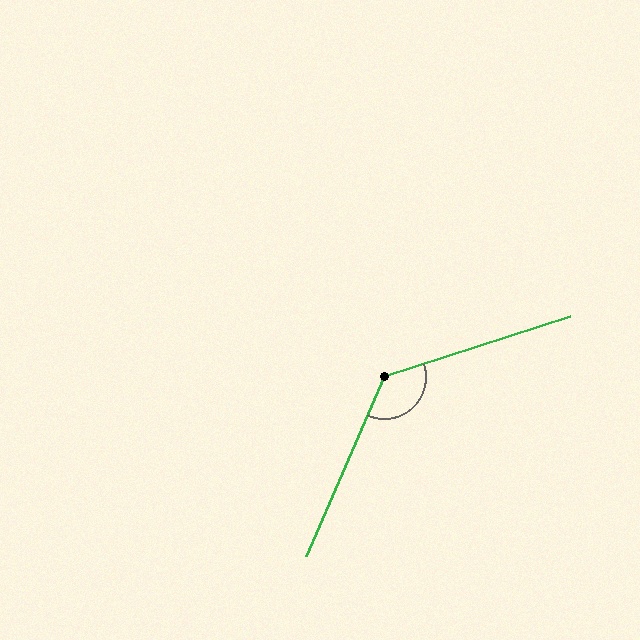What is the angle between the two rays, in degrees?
Approximately 131 degrees.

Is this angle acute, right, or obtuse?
It is obtuse.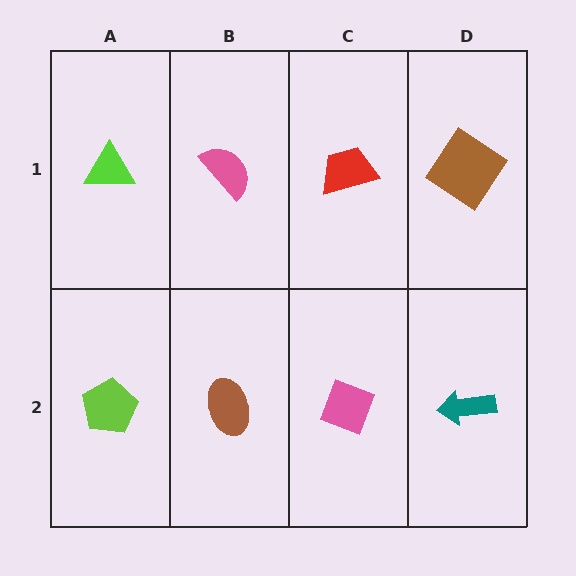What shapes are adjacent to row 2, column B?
A pink semicircle (row 1, column B), a lime pentagon (row 2, column A), a pink diamond (row 2, column C).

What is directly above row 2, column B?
A pink semicircle.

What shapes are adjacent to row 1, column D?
A teal arrow (row 2, column D), a red trapezoid (row 1, column C).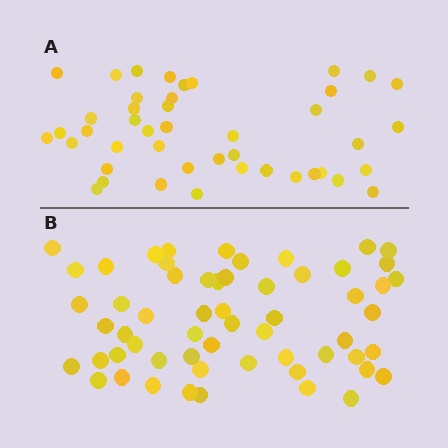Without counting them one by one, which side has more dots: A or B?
Region B (the bottom region) has more dots.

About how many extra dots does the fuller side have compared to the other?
Region B has approximately 15 more dots than region A.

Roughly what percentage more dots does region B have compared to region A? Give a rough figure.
About 30% more.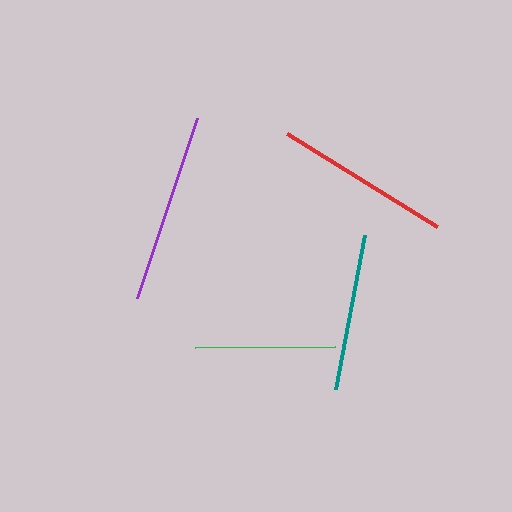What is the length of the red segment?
The red segment is approximately 177 pixels long.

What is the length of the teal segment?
The teal segment is approximately 156 pixels long.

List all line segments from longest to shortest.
From longest to shortest: purple, red, teal, green.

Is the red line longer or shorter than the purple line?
The purple line is longer than the red line.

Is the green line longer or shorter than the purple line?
The purple line is longer than the green line.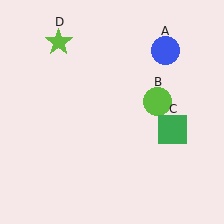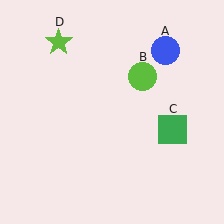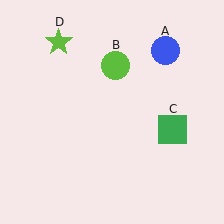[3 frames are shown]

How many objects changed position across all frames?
1 object changed position: lime circle (object B).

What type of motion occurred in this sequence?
The lime circle (object B) rotated counterclockwise around the center of the scene.